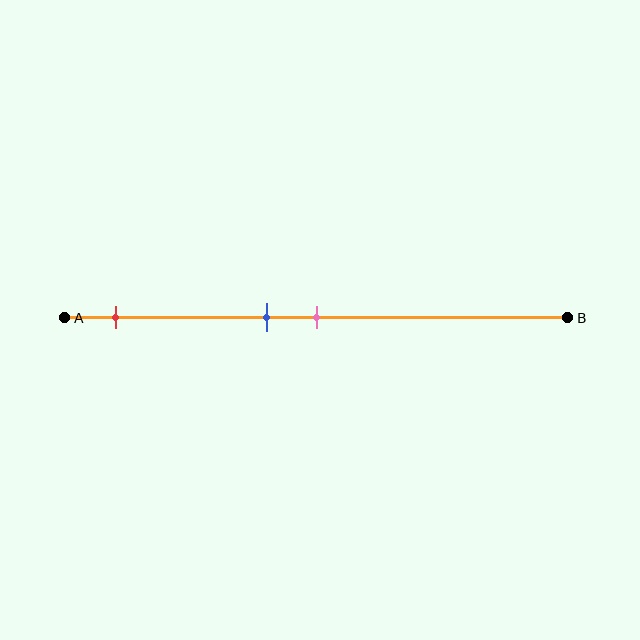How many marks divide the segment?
There are 3 marks dividing the segment.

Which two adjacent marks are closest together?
The blue and pink marks are the closest adjacent pair.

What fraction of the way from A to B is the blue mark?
The blue mark is approximately 40% (0.4) of the way from A to B.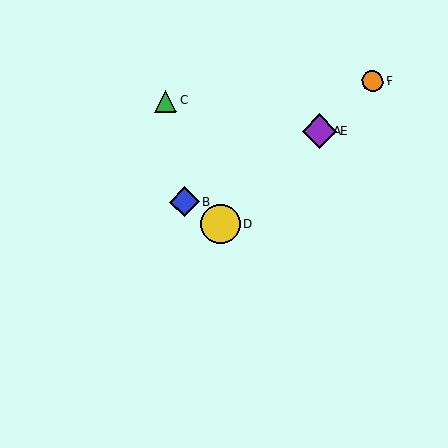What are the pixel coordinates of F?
Object F is at (373, 81).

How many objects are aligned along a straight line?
4 objects (A, D, E, F) are aligned along a straight line.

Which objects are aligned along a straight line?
Objects A, D, E, F are aligned along a straight line.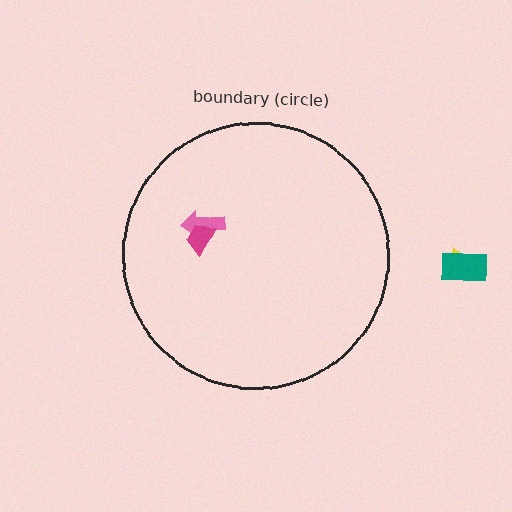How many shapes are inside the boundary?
2 inside, 2 outside.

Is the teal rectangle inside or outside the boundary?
Outside.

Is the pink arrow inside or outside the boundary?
Inside.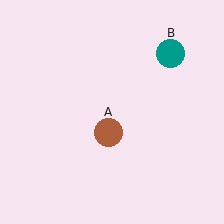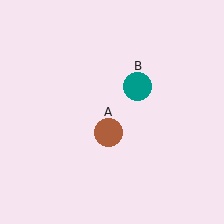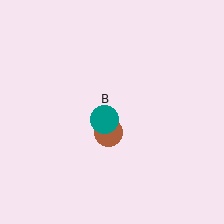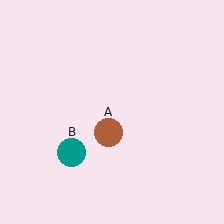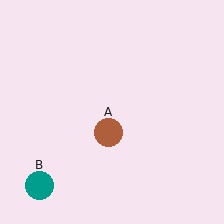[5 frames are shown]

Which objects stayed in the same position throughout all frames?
Brown circle (object A) remained stationary.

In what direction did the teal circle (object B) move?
The teal circle (object B) moved down and to the left.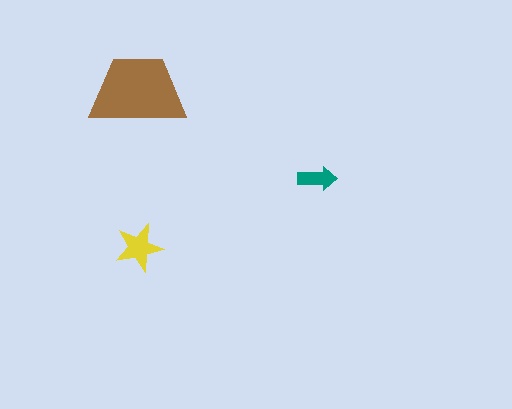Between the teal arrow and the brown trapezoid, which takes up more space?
The brown trapezoid.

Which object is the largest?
The brown trapezoid.